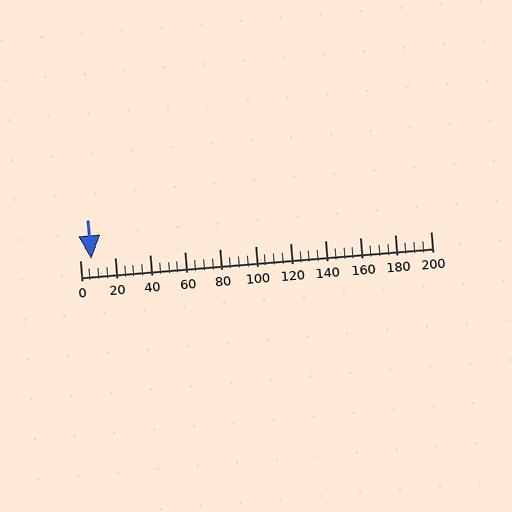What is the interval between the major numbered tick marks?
The major tick marks are spaced 20 units apart.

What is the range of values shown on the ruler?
The ruler shows values from 0 to 200.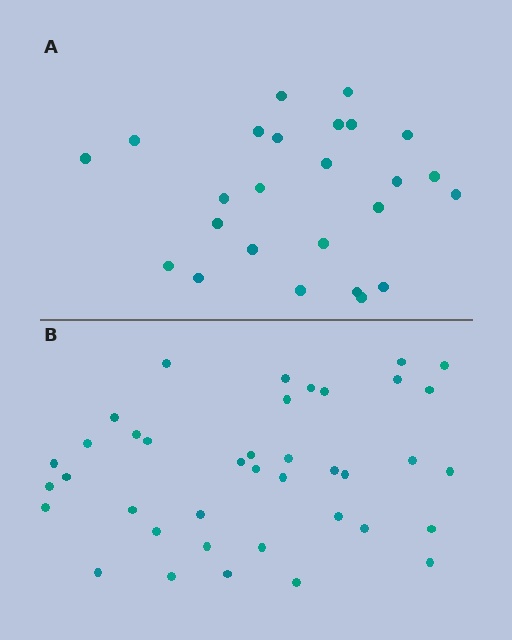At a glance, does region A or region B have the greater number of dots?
Region B (the bottom region) has more dots.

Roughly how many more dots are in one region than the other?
Region B has approximately 15 more dots than region A.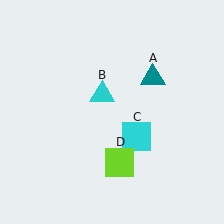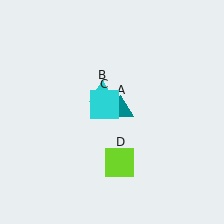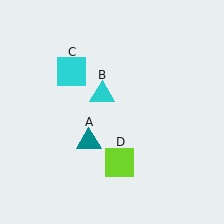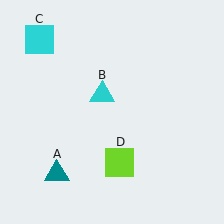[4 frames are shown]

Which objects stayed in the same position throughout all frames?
Cyan triangle (object B) and lime square (object D) remained stationary.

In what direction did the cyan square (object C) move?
The cyan square (object C) moved up and to the left.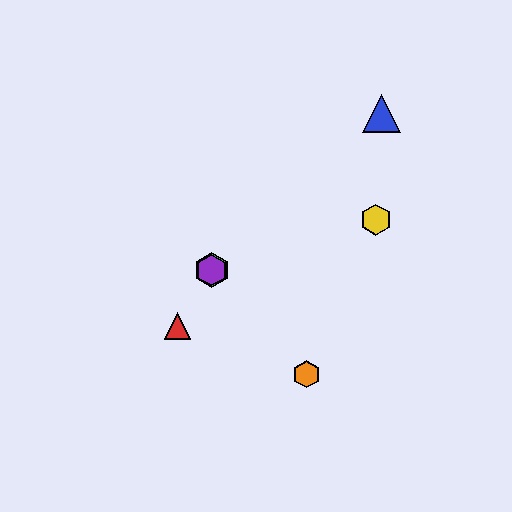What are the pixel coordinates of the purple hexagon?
The purple hexagon is at (212, 270).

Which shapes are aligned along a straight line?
The red triangle, the green hexagon, the purple hexagon are aligned along a straight line.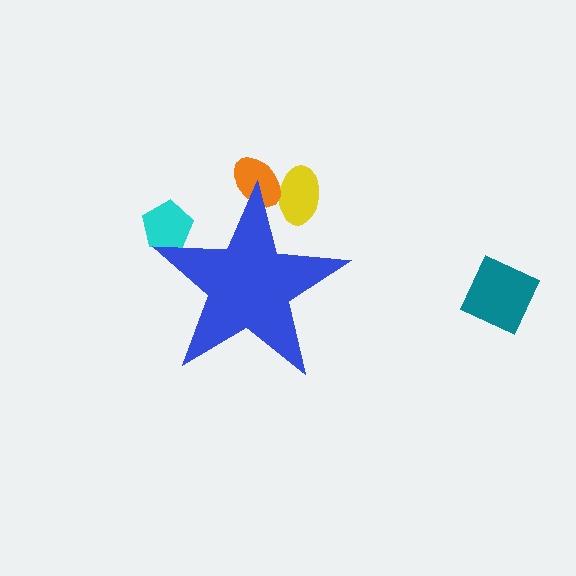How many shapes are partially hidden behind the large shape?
3 shapes are partially hidden.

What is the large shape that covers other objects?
A blue star.